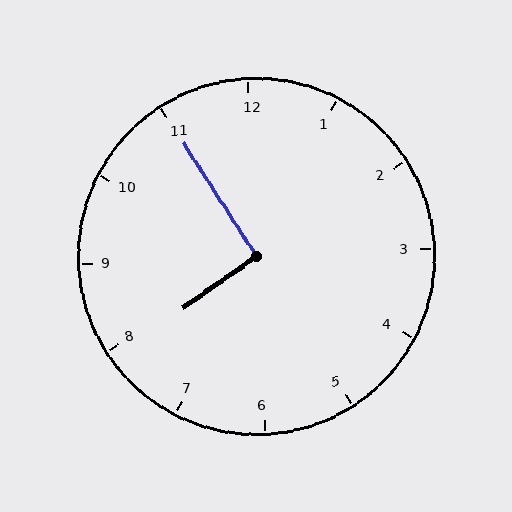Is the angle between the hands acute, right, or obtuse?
It is right.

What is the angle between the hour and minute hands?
Approximately 92 degrees.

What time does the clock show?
7:55.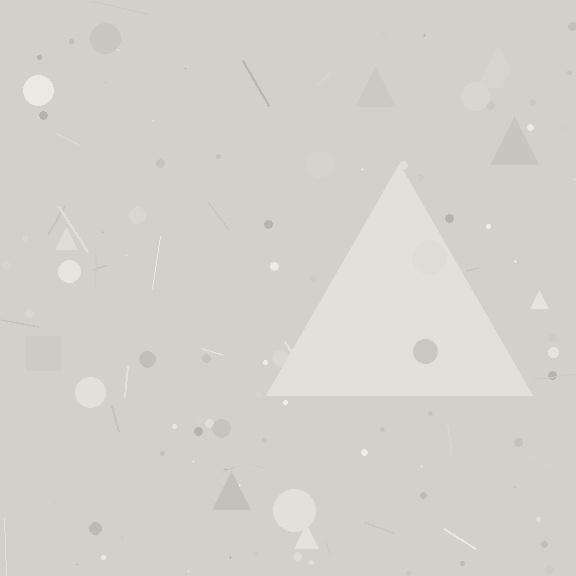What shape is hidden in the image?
A triangle is hidden in the image.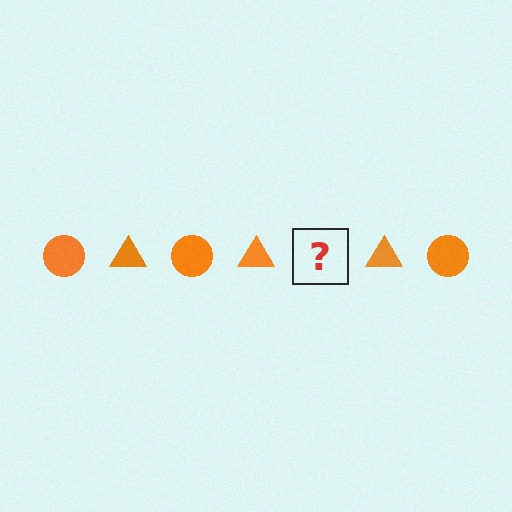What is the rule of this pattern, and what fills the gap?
The rule is that the pattern cycles through circle, triangle shapes in orange. The gap should be filled with an orange circle.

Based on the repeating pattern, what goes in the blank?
The blank should be an orange circle.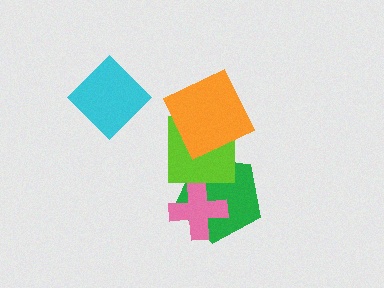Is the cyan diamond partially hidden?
No, no other shape covers it.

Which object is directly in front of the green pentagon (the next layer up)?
The pink cross is directly in front of the green pentagon.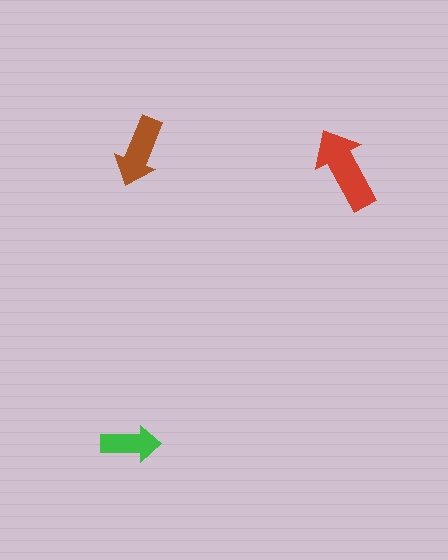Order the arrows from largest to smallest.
the red one, the brown one, the green one.